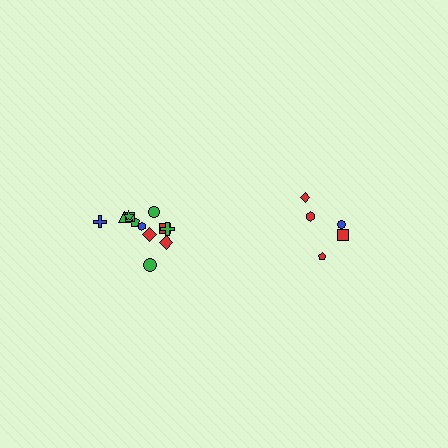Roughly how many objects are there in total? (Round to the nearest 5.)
Roughly 15 objects in total.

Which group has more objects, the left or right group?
The left group.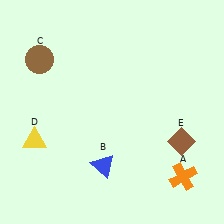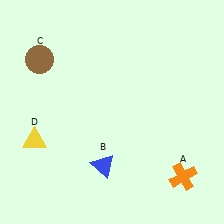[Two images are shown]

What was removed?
The brown diamond (E) was removed in Image 2.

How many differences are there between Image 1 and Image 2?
There is 1 difference between the two images.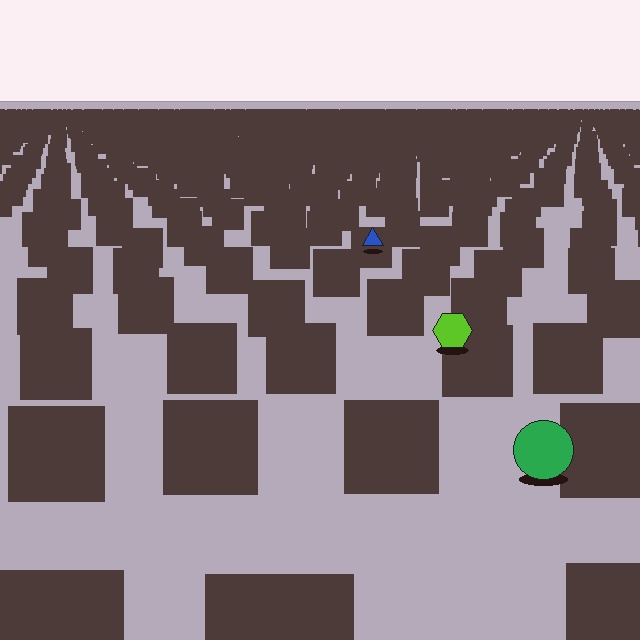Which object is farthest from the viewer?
The blue triangle is farthest from the viewer. It appears smaller and the ground texture around it is denser.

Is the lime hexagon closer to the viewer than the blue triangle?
Yes. The lime hexagon is closer — you can tell from the texture gradient: the ground texture is coarser near it.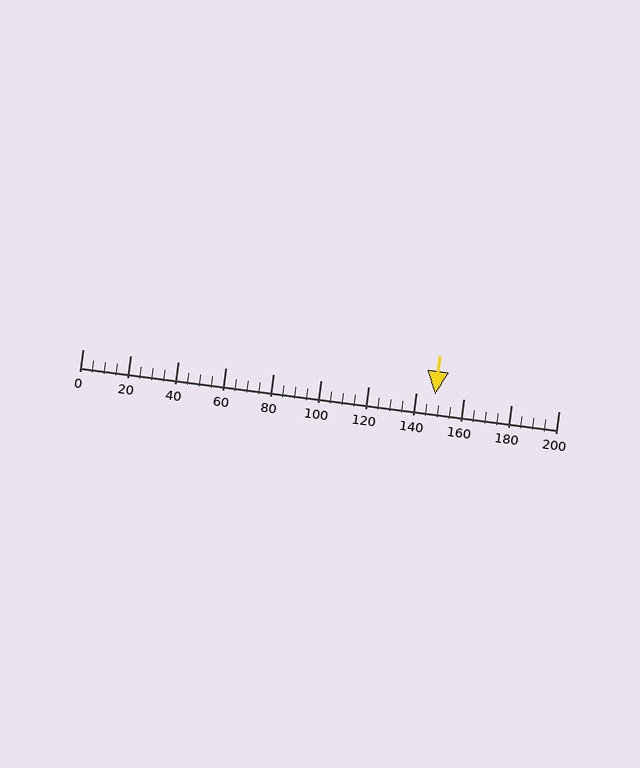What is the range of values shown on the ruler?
The ruler shows values from 0 to 200.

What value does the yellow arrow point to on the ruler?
The yellow arrow points to approximately 148.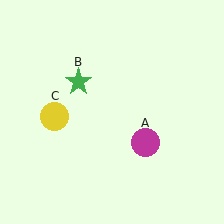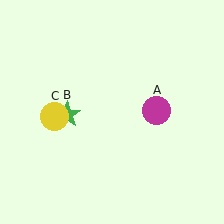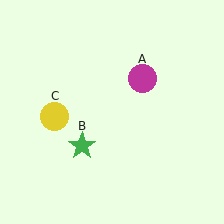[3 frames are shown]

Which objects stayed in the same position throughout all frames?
Yellow circle (object C) remained stationary.